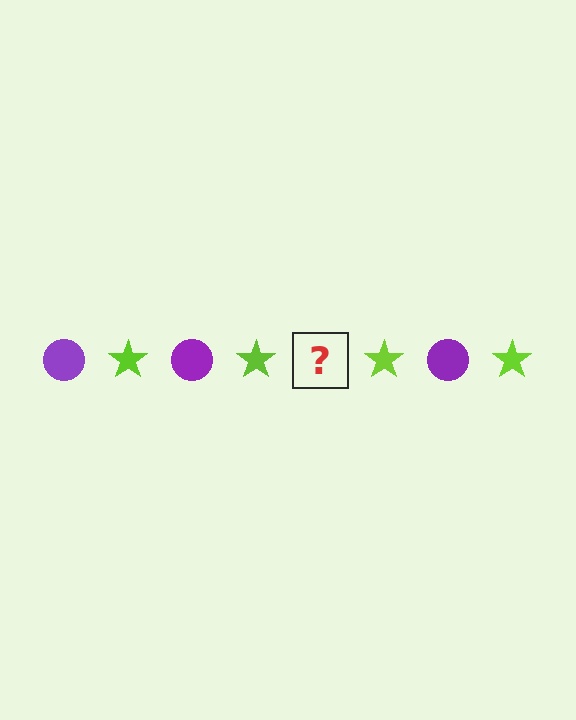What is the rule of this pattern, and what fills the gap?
The rule is that the pattern alternates between purple circle and lime star. The gap should be filled with a purple circle.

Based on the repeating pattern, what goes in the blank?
The blank should be a purple circle.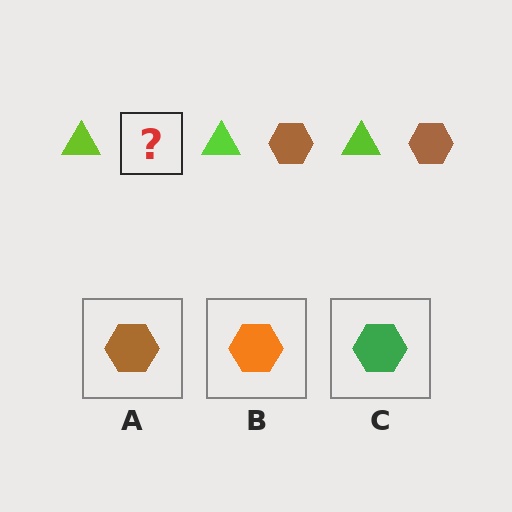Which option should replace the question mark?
Option A.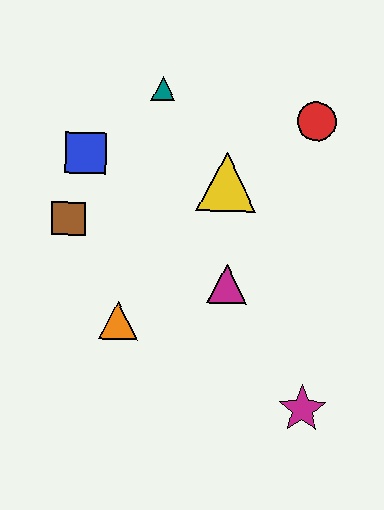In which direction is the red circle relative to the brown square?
The red circle is to the right of the brown square.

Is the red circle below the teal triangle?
Yes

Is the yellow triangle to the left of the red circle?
Yes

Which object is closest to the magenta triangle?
The yellow triangle is closest to the magenta triangle.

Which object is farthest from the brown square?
The magenta star is farthest from the brown square.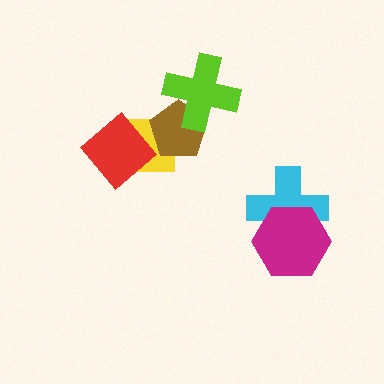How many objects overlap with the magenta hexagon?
1 object overlaps with the magenta hexagon.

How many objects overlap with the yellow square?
2 objects overlap with the yellow square.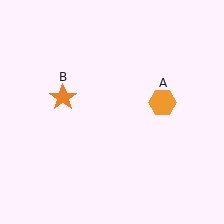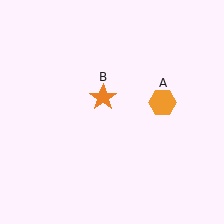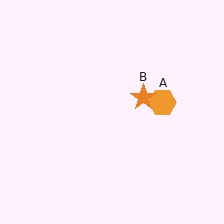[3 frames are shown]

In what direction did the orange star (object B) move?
The orange star (object B) moved right.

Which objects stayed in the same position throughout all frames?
Orange hexagon (object A) remained stationary.